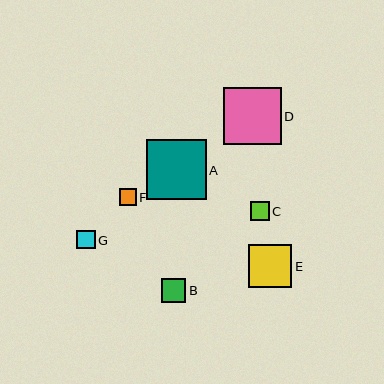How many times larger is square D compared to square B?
Square D is approximately 2.3 times the size of square B.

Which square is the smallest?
Square F is the smallest with a size of approximately 17 pixels.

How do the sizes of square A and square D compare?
Square A and square D are approximately the same size.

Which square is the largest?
Square A is the largest with a size of approximately 59 pixels.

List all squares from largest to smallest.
From largest to smallest: A, D, E, B, C, G, F.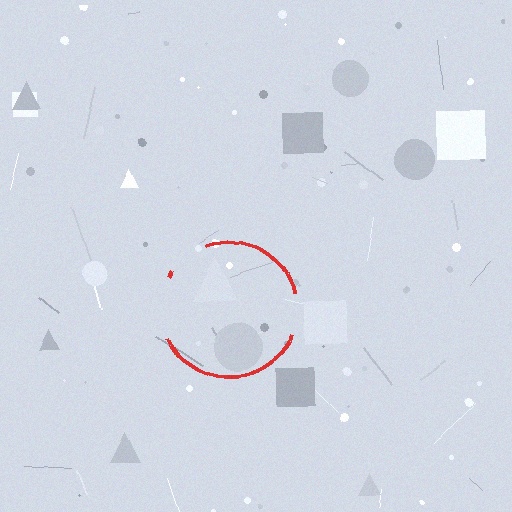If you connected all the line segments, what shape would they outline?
They would outline a circle.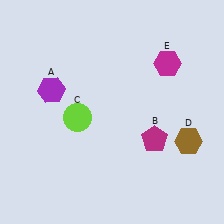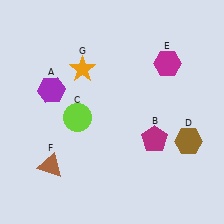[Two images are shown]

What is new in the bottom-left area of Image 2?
A brown triangle (F) was added in the bottom-left area of Image 2.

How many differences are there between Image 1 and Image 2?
There are 2 differences between the two images.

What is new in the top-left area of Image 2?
An orange star (G) was added in the top-left area of Image 2.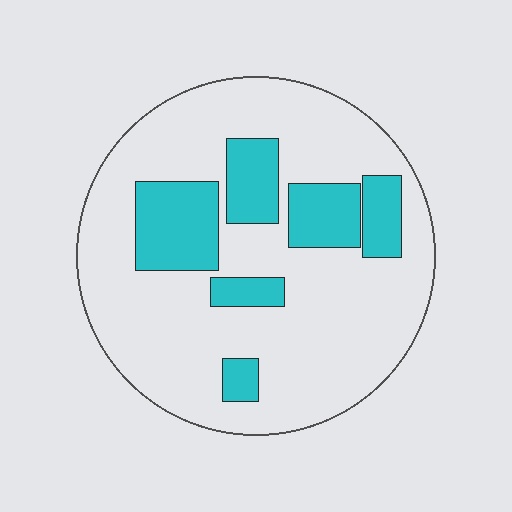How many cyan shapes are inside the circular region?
6.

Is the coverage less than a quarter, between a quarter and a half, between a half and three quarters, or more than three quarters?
Less than a quarter.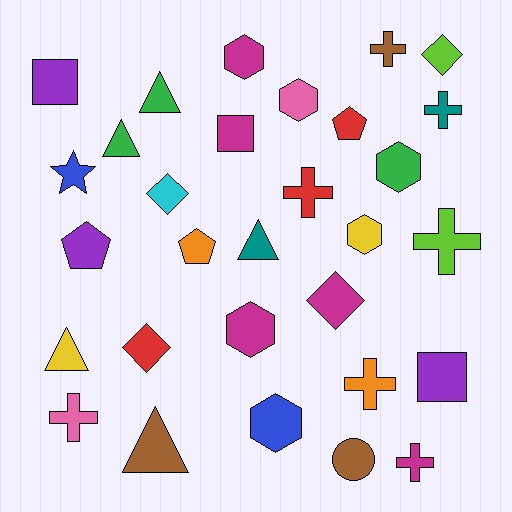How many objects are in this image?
There are 30 objects.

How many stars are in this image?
There is 1 star.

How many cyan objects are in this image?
There is 1 cyan object.